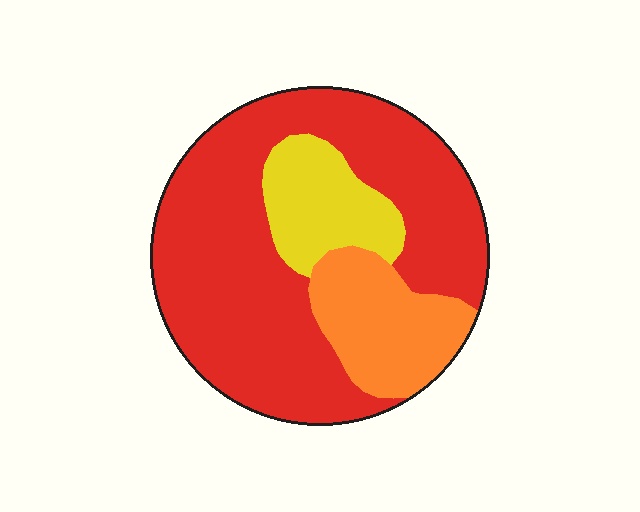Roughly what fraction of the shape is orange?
Orange takes up about one sixth (1/6) of the shape.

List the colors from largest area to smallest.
From largest to smallest: red, orange, yellow.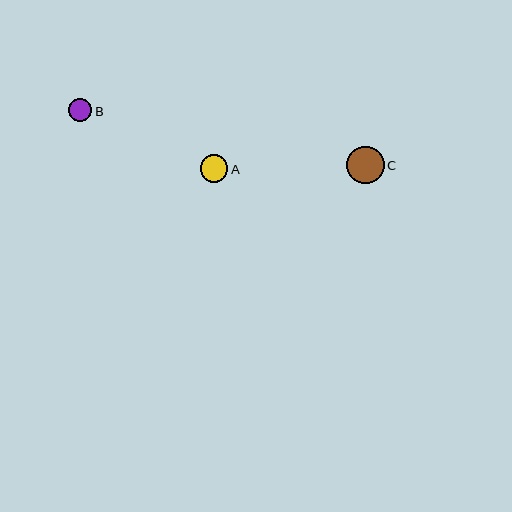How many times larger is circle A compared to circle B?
Circle A is approximately 1.2 times the size of circle B.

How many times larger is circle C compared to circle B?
Circle C is approximately 1.6 times the size of circle B.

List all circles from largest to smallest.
From largest to smallest: C, A, B.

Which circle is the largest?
Circle C is the largest with a size of approximately 37 pixels.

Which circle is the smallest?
Circle B is the smallest with a size of approximately 23 pixels.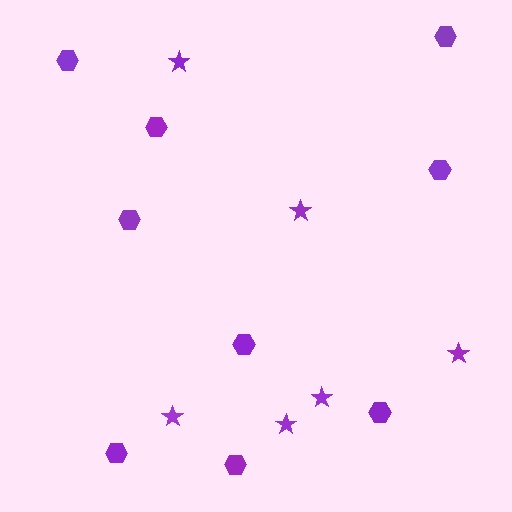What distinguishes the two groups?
There are 2 groups: one group of hexagons (9) and one group of stars (6).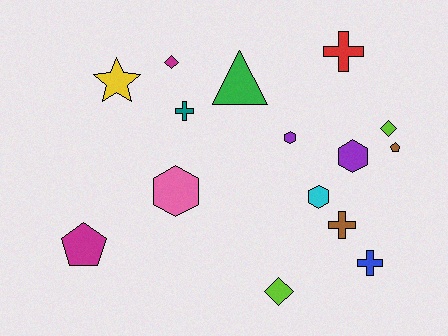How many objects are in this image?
There are 15 objects.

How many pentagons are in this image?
There are 2 pentagons.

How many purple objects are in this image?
There are 2 purple objects.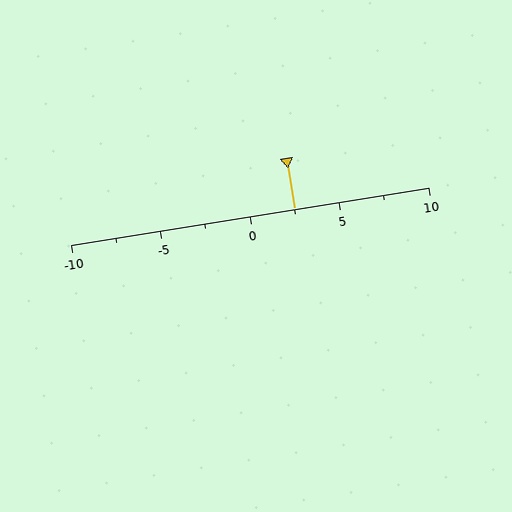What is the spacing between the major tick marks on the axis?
The major ticks are spaced 5 apart.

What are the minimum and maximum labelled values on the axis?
The axis runs from -10 to 10.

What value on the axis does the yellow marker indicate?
The marker indicates approximately 2.5.